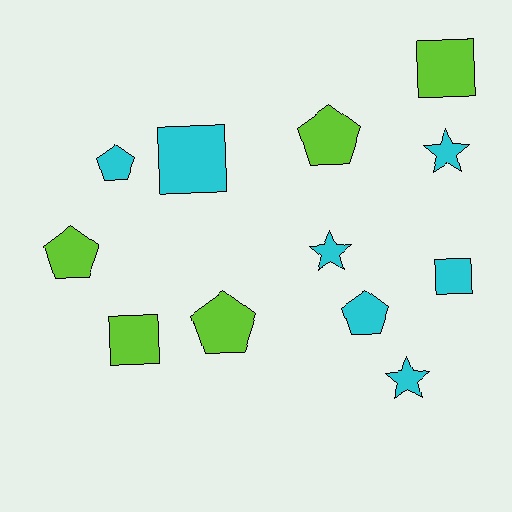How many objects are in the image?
There are 12 objects.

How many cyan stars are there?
There are 3 cyan stars.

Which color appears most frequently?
Cyan, with 7 objects.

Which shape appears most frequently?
Pentagon, with 5 objects.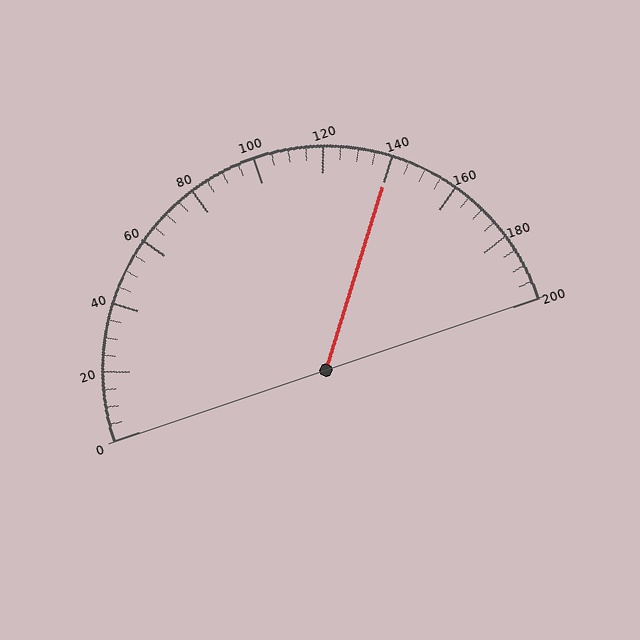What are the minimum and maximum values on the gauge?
The gauge ranges from 0 to 200.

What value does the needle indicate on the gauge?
The needle indicates approximately 140.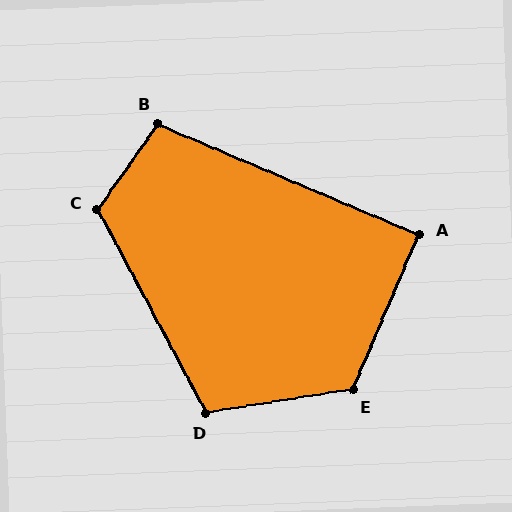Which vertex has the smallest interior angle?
A, at approximately 90 degrees.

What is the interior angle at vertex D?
Approximately 109 degrees (obtuse).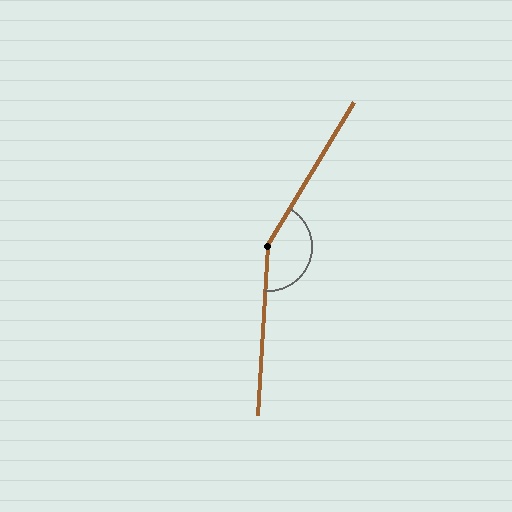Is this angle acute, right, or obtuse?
It is obtuse.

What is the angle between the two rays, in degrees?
Approximately 153 degrees.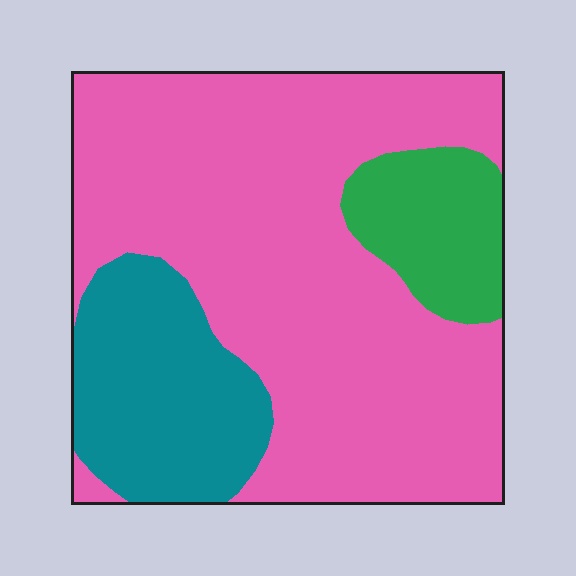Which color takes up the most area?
Pink, at roughly 70%.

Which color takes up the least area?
Green, at roughly 10%.